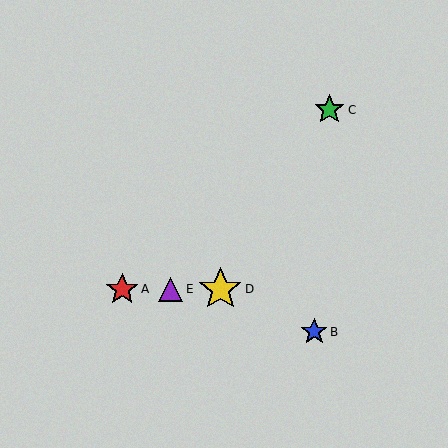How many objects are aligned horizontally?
3 objects (A, D, E) are aligned horizontally.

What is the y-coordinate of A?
Object A is at y≈289.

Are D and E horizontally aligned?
Yes, both are at y≈289.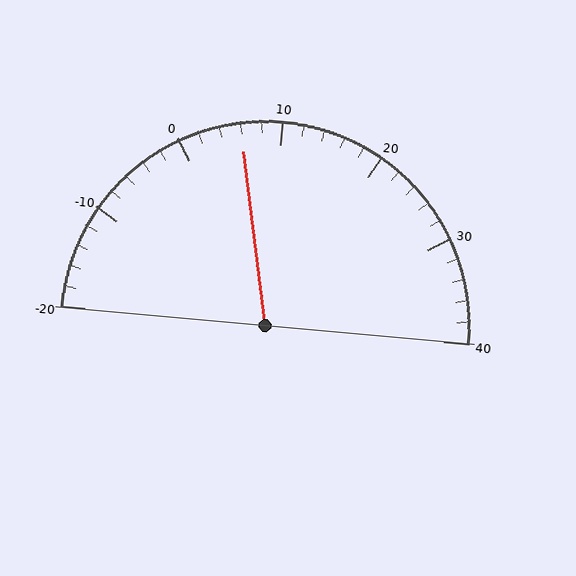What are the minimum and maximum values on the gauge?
The gauge ranges from -20 to 40.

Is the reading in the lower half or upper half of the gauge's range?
The reading is in the lower half of the range (-20 to 40).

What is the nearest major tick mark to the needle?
The nearest major tick mark is 10.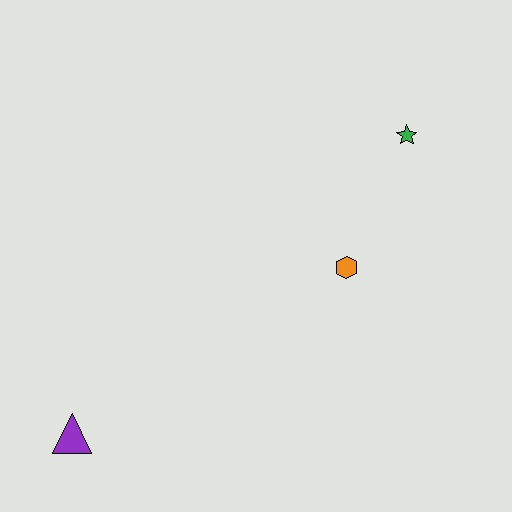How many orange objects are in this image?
There is 1 orange object.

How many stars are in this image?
There is 1 star.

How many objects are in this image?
There are 3 objects.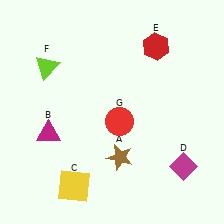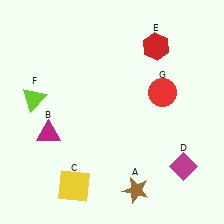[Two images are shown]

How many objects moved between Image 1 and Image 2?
3 objects moved between the two images.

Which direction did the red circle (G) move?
The red circle (G) moved right.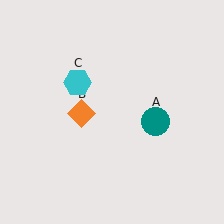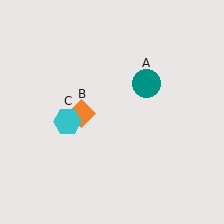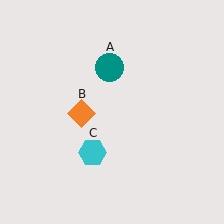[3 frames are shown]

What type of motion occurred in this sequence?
The teal circle (object A), cyan hexagon (object C) rotated counterclockwise around the center of the scene.